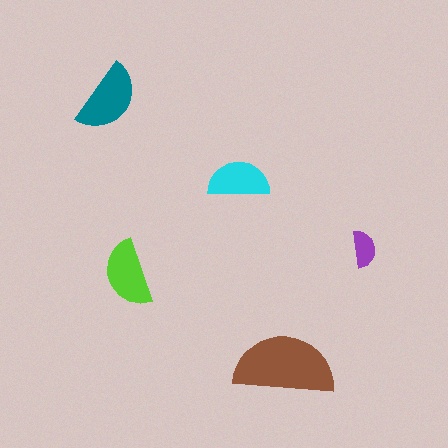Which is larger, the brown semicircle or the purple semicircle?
The brown one.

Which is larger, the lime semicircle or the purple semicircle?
The lime one.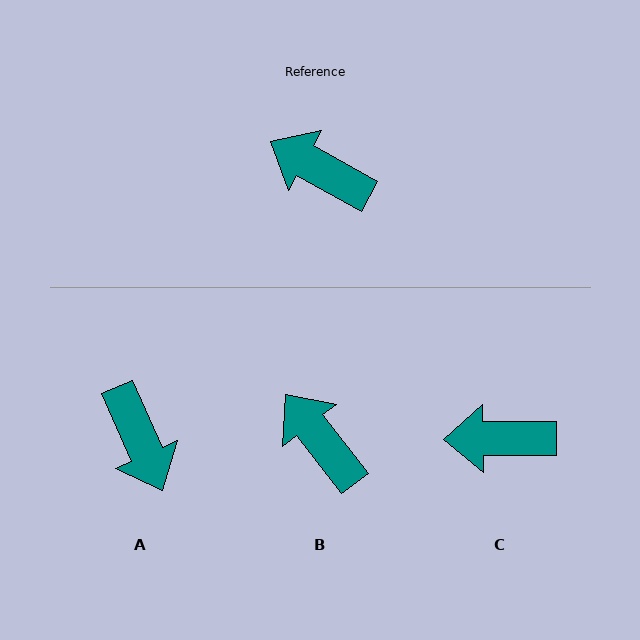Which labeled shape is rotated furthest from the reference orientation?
A, about 143 degrees away.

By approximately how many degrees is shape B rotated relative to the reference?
Approximately 23 degrees clockwise.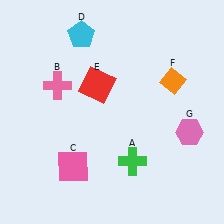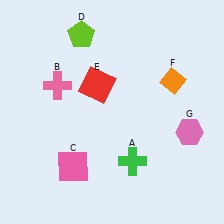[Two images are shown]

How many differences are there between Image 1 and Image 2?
There is 1 difference between the two images.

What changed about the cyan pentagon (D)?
In Image 1, D is cyan. In Image 2, it changed to lime.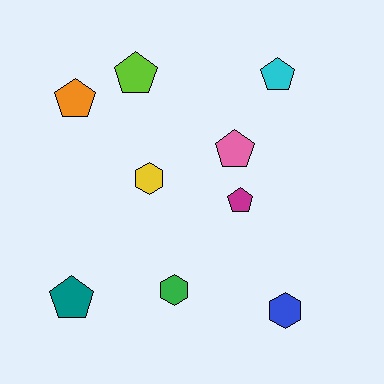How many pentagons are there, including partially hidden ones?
There are 6 pentagons.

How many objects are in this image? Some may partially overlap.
There are 9 objects.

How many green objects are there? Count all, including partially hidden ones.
There is 1 green object.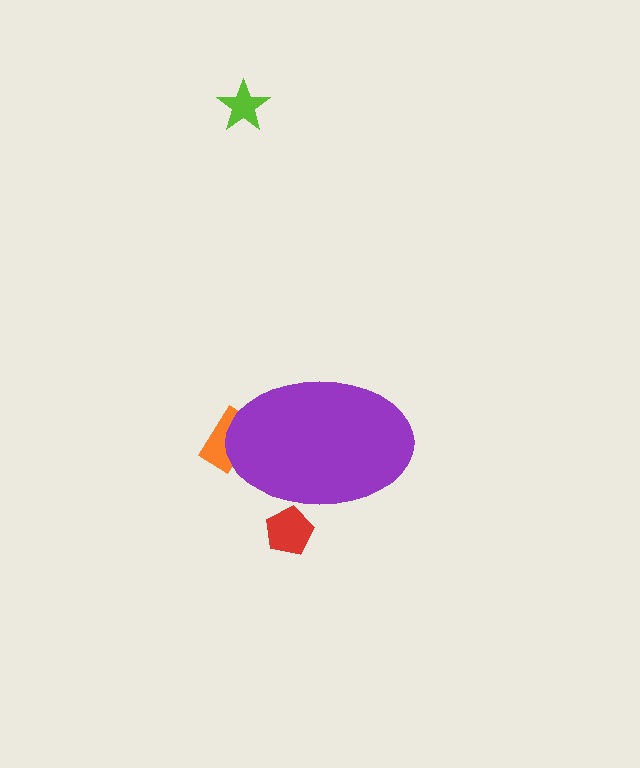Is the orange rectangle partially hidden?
Yes, the orange rectangle is partially hidden behind the purple ellipse.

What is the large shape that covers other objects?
A purple ellipse.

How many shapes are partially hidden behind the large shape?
2 shapes are partially hidden.